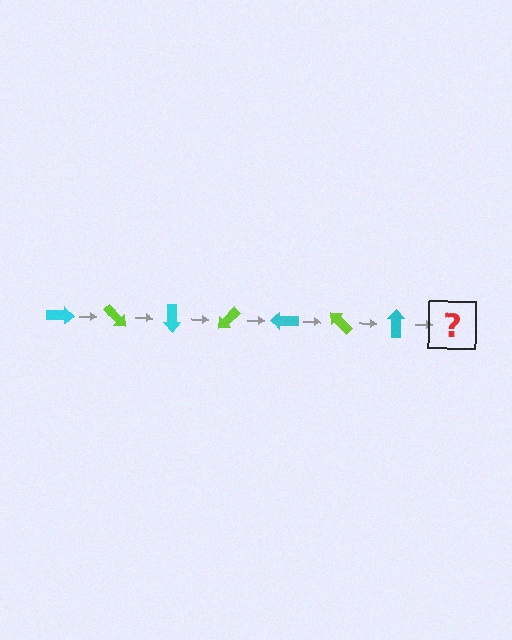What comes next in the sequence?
The next element should be a lime arrow, rotated 315 degrees from the start.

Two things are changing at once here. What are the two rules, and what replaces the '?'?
The two rules are that it rotates 45 degrees each step and the color cycles through cyan and lime. The '?' should be a lime arrow, rotated 315 degrees from the start.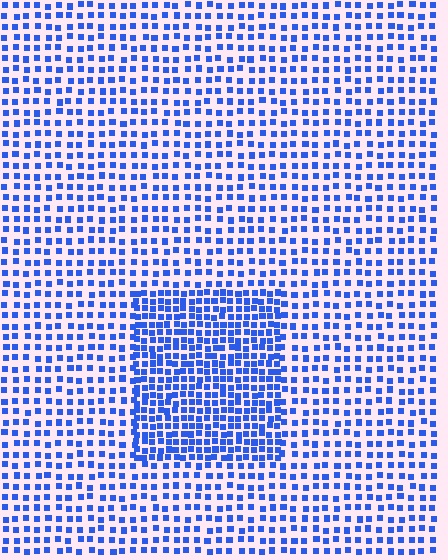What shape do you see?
I see a rectangle.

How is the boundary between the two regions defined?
The boundary is defined by a change in element density (approximately 1.9x ratio). All elements are the same color, size, and shape.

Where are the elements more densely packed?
The elements are more densely packed inside the rectangle boundary.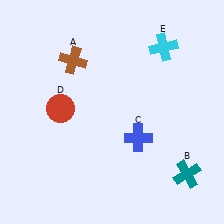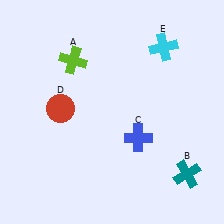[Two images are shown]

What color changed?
The cross (A) changed from brown in Image 1 to lime in Image 2.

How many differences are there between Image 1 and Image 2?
There is 1 difference between the two images.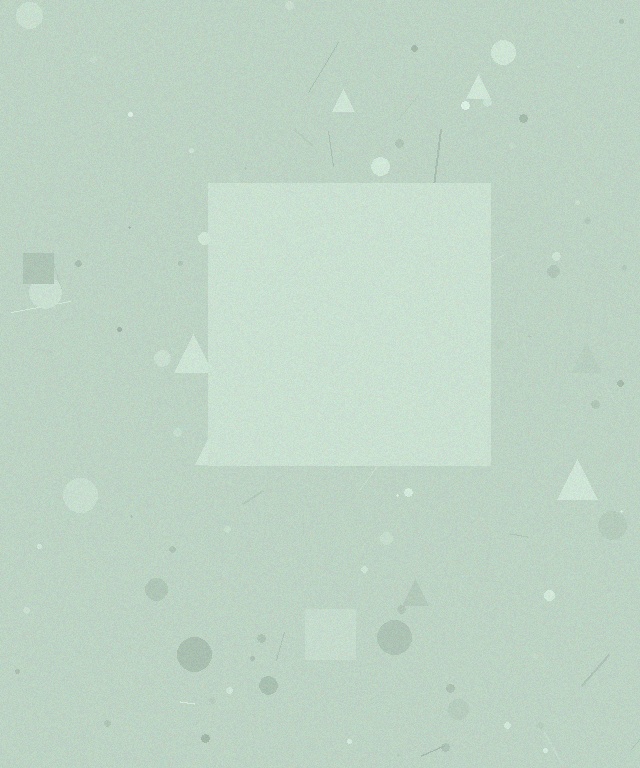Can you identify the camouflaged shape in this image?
The camouflaged shape is a square.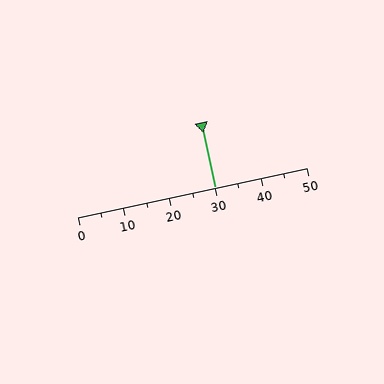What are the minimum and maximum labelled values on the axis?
The axis runs from 0 to 50.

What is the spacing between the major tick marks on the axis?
The major ticks are spaced 10 apart.